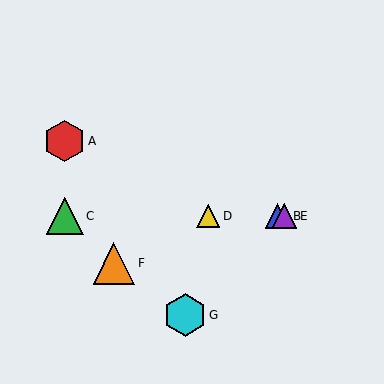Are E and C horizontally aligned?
Yes, both are at y≈216.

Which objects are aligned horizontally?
Objects B, C, D, E are aligned horizontally.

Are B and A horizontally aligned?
No, B is at y≈216 and A is at y≈141.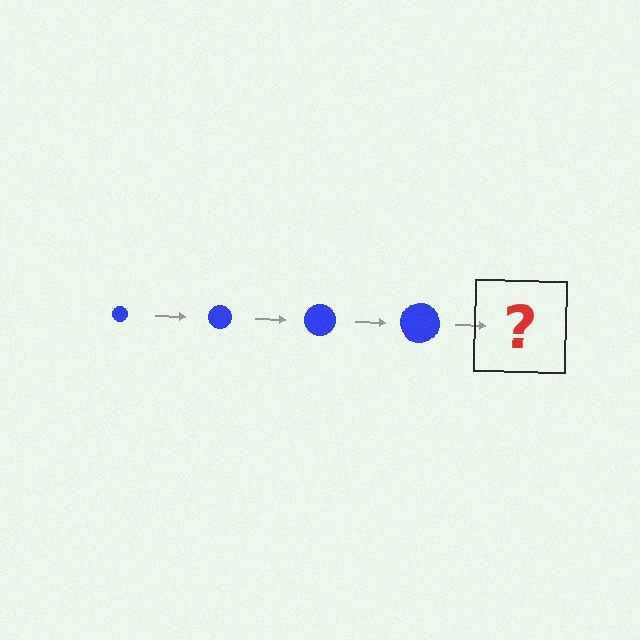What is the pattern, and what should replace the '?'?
The pattern is that the circle gets progressively larger each step. The '?' should be a blue circle, larger than the previous one.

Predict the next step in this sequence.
The next step is a blue circle, larger than the previous one.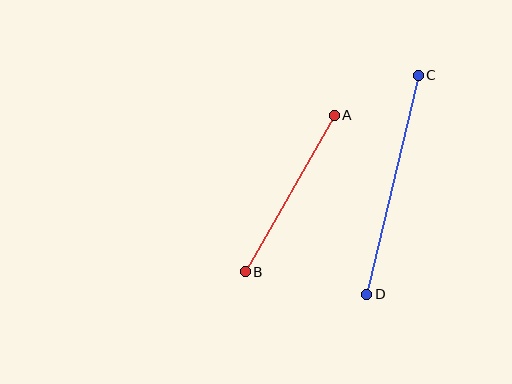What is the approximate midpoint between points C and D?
The midpoint is at approximately (392, 185) pixels.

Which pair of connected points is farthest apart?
Points C and D are farthest apart.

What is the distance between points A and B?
The distance is approximately 180 pixels.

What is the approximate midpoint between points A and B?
The midpoint is at approximately (290, 193) pixels.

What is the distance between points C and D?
The distance is approximately 225 pixels.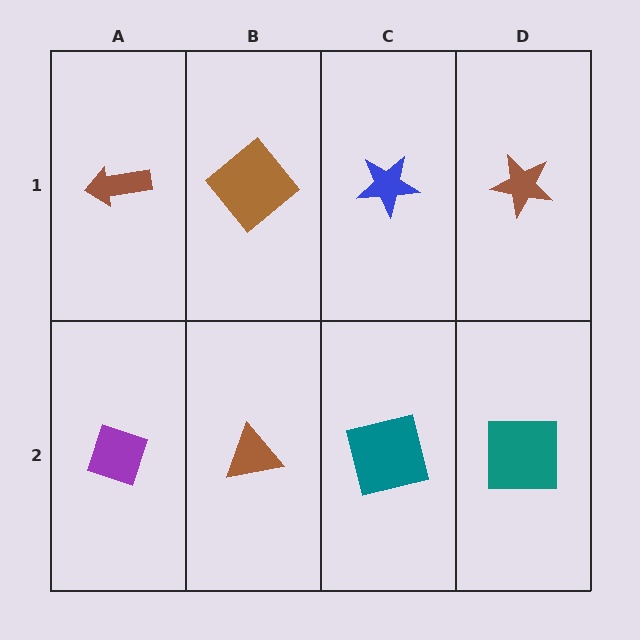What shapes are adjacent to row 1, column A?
A purple diamond (row 2, column A), a brown diamond (row 1, column B).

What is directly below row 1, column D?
A teal square.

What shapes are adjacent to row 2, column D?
A brown star (row 1, column D), a teal square (row 2, column C).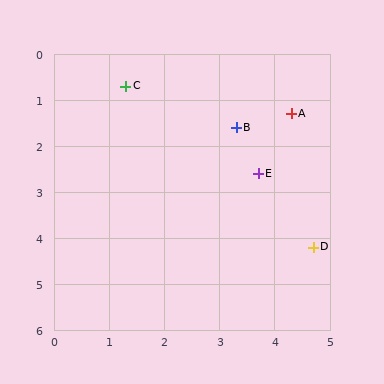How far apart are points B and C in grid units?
Points B and C are about 2.2 grid units apart.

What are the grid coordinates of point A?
Point A is at approximately (4.3, 1.3).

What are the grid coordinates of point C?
Point C is at approximately (1.3, 0.7).